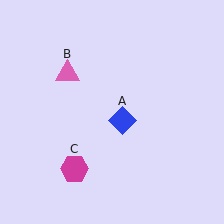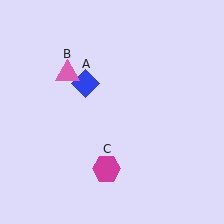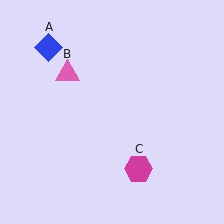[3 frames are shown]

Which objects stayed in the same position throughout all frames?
Pink triangle (object B) remained stationary.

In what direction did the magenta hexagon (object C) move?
The magenta hexagon (object C) moved right.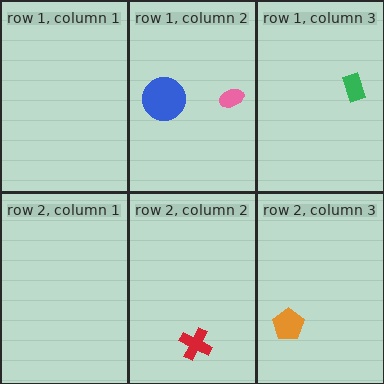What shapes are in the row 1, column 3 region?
The green rectangle.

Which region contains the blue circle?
The row 1, column 2 region.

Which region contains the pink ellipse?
The row 1, column 2 region.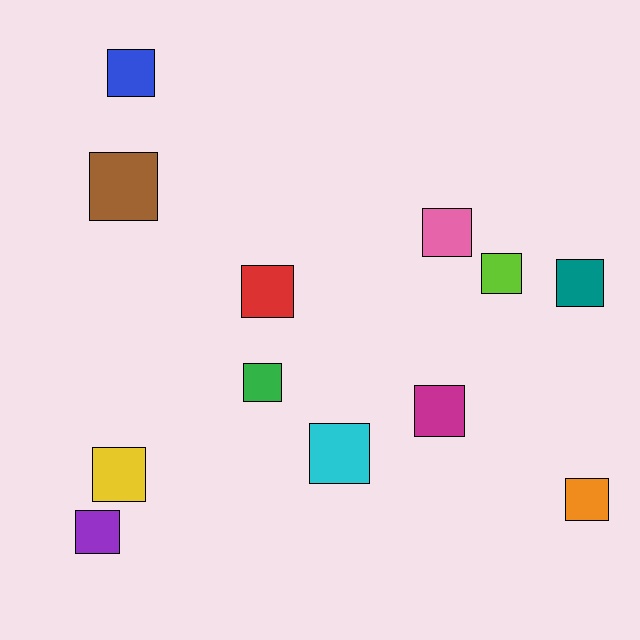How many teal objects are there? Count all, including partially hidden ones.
There is 1 teal object.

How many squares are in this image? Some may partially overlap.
There are 12 squares.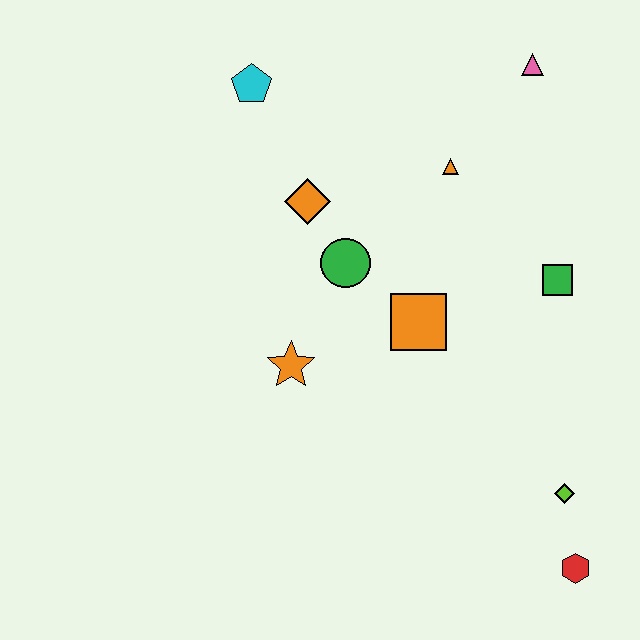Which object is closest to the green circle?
The orange diamond is closest to the green circle.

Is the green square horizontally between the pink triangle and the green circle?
No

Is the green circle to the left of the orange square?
Yes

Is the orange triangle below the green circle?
No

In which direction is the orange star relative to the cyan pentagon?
The orange star is below the cyan pentagon.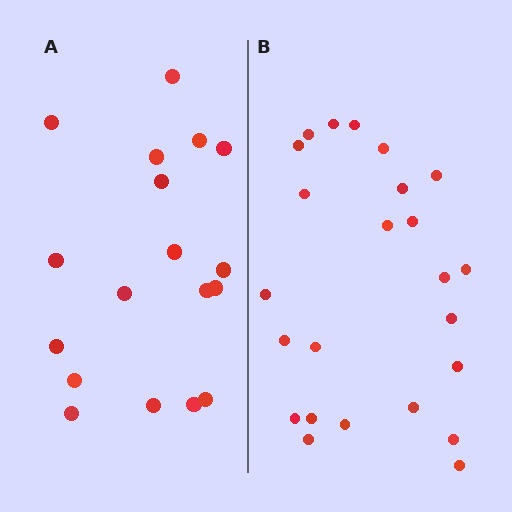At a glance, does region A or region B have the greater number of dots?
Region B (the right region) has more dots.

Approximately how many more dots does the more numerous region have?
Region B has about 6 more dots than region A.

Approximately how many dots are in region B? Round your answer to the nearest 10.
About 20 dots. (The exact count is 24, which rounds to 20.)